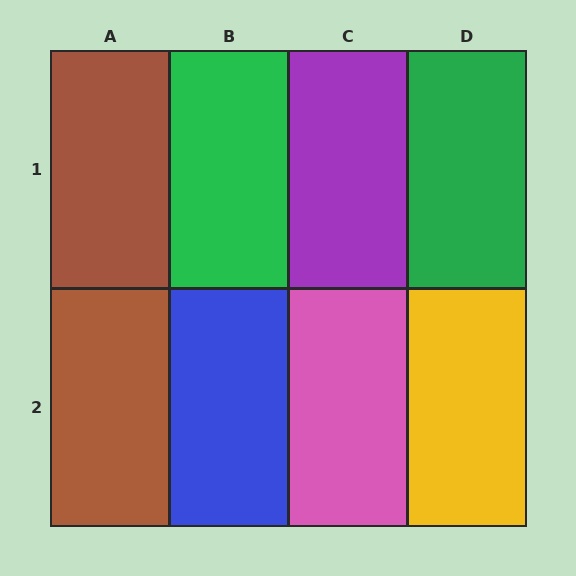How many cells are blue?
1 cell is blue.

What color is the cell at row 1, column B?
Green.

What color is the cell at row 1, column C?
Purple.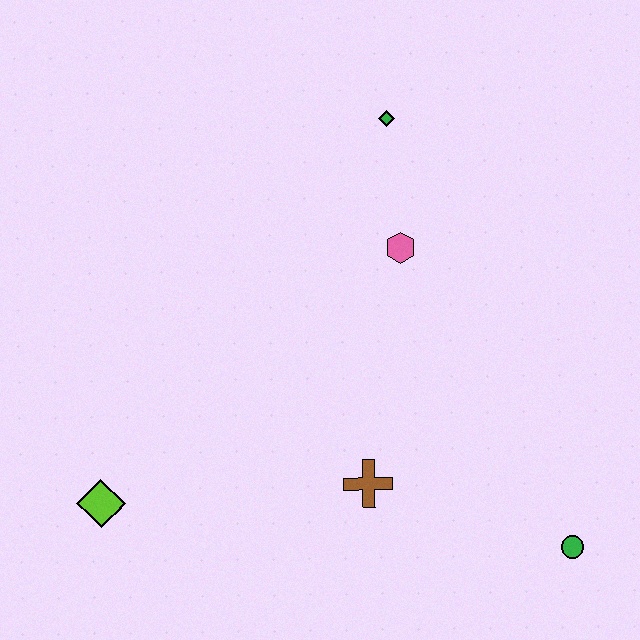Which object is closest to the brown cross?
The green circle is closest to the brown cross.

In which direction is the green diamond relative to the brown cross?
The green diamond is above the brown cross.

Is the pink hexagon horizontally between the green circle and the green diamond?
Yes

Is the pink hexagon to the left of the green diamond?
No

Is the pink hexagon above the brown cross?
Yes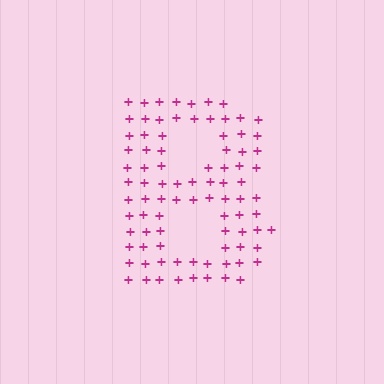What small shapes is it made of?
It is made of small plus signs.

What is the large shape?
The large shape is the letter B.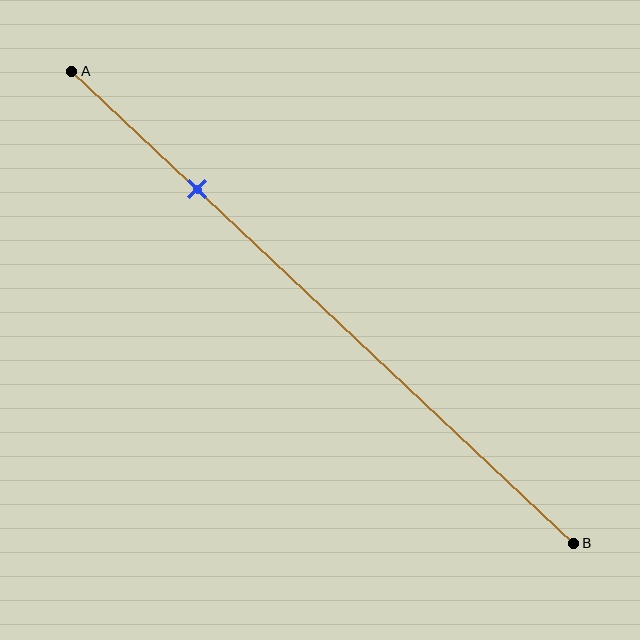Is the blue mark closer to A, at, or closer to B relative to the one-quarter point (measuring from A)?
The blue mark is approximately at the one-quarter point of segment AB.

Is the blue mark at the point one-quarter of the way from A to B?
Yes, the mark is approximately at the one-quarter point.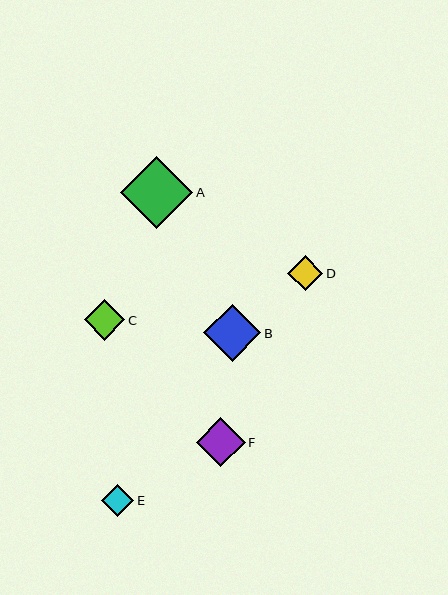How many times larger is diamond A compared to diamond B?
Diamond A is approximately 1.3 times the size of diamond B.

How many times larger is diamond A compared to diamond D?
Diamond A is approximately 2.1 times the size of diamond D.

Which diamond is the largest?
Diamond A is the largest with a size of approximately 72 pixels.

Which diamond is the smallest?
Diamond E is the smallest with a size of approximately 32 pixels.